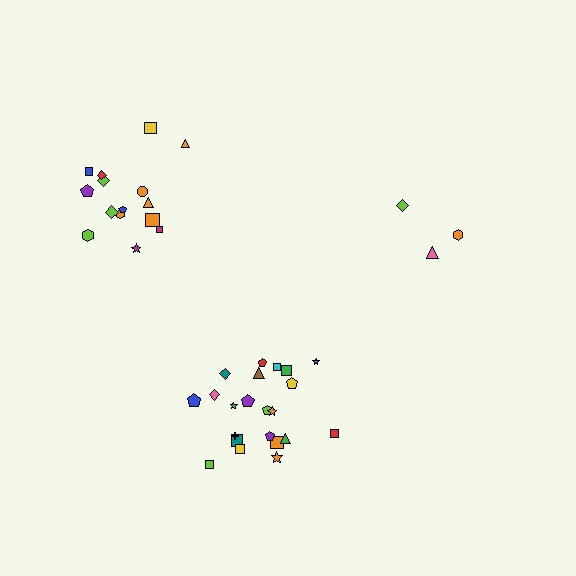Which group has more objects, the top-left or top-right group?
The top-left group.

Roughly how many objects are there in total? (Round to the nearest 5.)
Roughly 40 objects in total.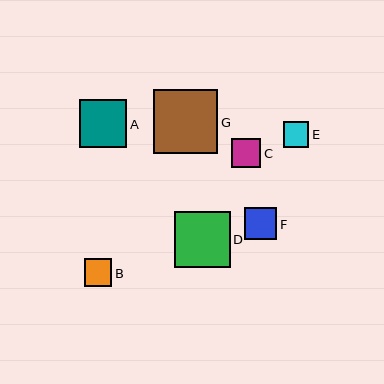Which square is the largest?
Square G is the largest with a size of approximately 64 pixels.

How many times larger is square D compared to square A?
Square D is approximately 1.2 times the size of square A.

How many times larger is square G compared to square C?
Square G is approximately 2.2 times the size of square C.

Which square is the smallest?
Square E is the smallest with a size of approximately 26 pixels.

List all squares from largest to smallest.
From largest to smallest: G, D, A, F, C, B, E.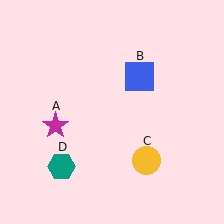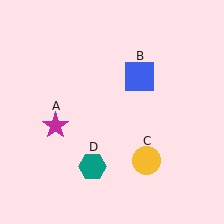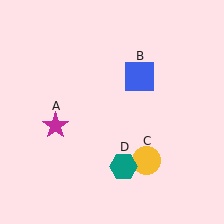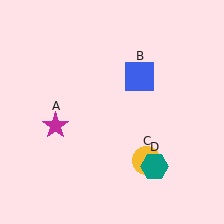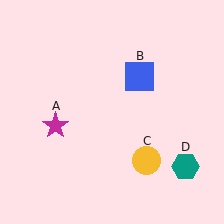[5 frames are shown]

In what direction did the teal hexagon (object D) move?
The teal hexagon (object D) moved right.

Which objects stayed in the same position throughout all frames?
Magenta star (object A) and blue square (object B) and yellow circle (object C) remained stationary.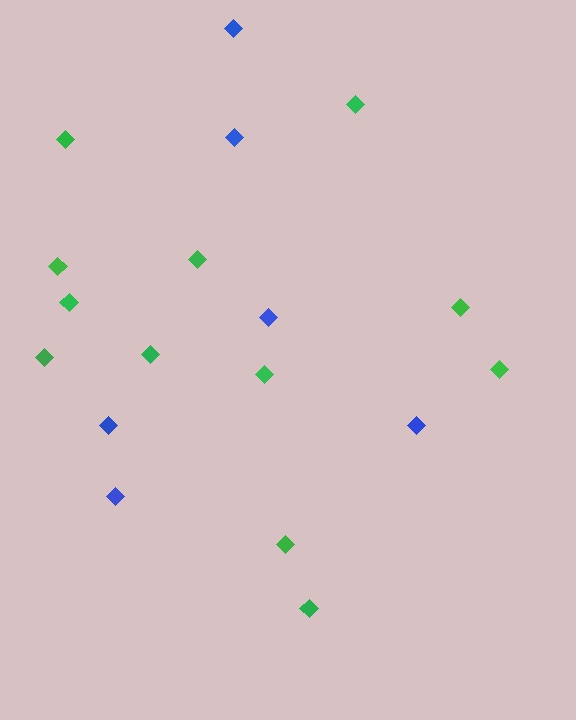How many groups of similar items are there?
There are 2 groups: one group of blue diamonds (6) and one group of green diamonds (12).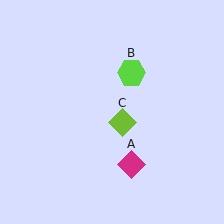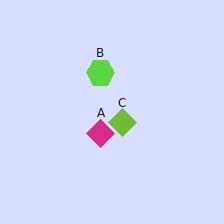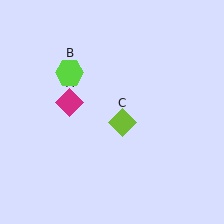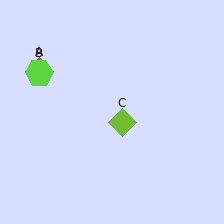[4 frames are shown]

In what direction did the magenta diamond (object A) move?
The magenta diamond (object A) moved up and to the left.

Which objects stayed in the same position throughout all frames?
Lime diamond (object C) remained stationary.